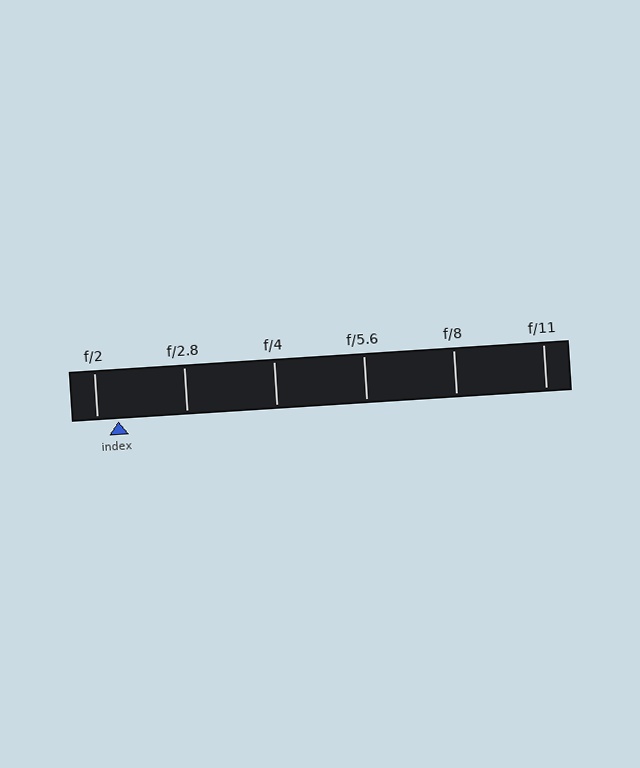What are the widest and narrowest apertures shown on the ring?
The widest aperture shown is f/2 and the narrowest is f/11.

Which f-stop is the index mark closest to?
The index mark is closest to f/2.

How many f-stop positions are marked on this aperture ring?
There are 6 f-stop positions marked.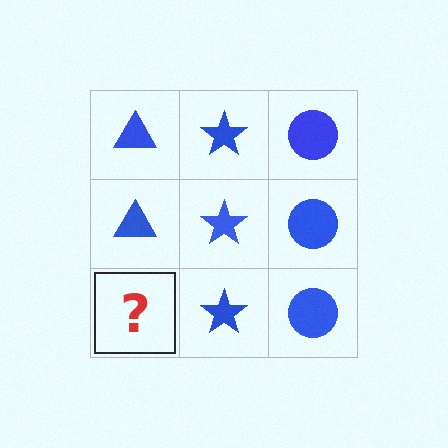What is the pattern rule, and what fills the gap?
The rule is that each column has a consistent shape. The gap should be filled with a blue triangle.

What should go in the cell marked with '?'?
The missing cell should contain a blue triangle.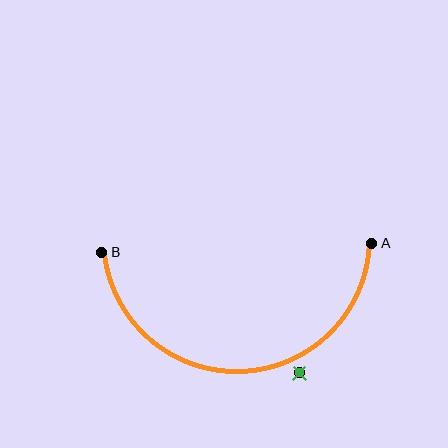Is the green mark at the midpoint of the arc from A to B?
No — the green mark does not lie on the arc at all. It sits slightly outside the curve.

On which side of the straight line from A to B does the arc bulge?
The arc bulges below the straight line connecting A and B.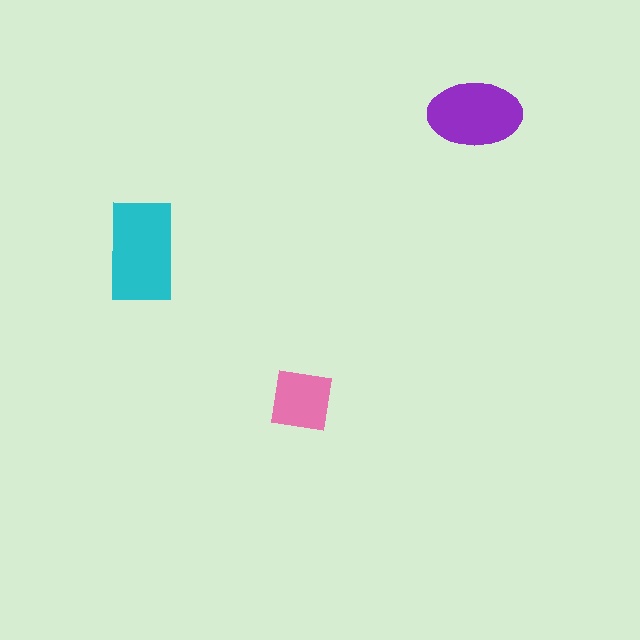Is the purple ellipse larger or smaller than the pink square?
Larger.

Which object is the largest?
The cyan rectangle.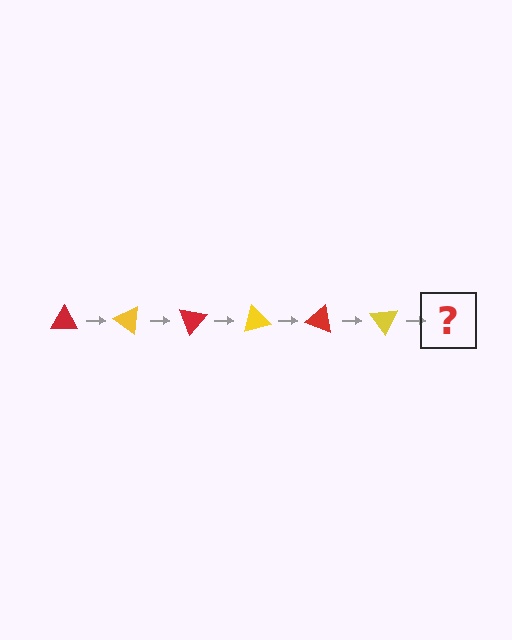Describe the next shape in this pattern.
It should be a red triangle, rotated 210 degrees from the start.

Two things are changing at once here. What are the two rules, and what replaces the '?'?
The two rules are that it rotates 35 degrees each step and the color cycles through red and yellow. The '?' should be a red triangle, rotated 210 degrees from the start.